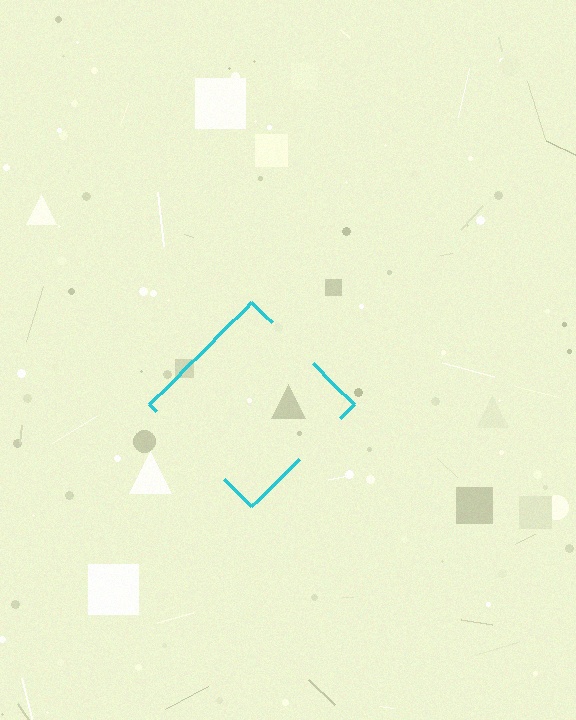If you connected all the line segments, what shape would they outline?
They would outline a diamond.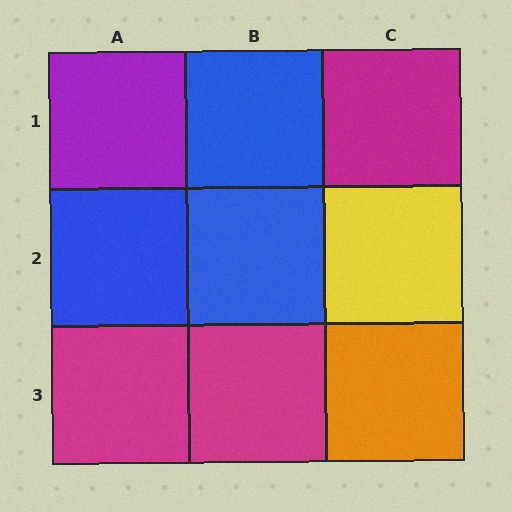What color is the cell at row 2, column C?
Yellow.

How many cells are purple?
1 cell is purple.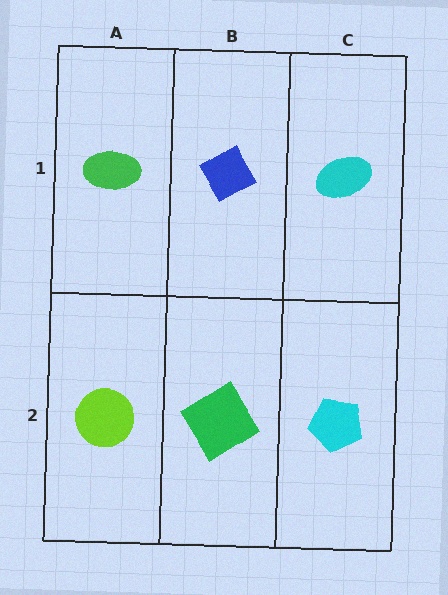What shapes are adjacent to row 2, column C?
A cyan ellipse (row 1, column C), a green diamond (row 2, column B).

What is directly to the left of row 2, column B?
A lime circle.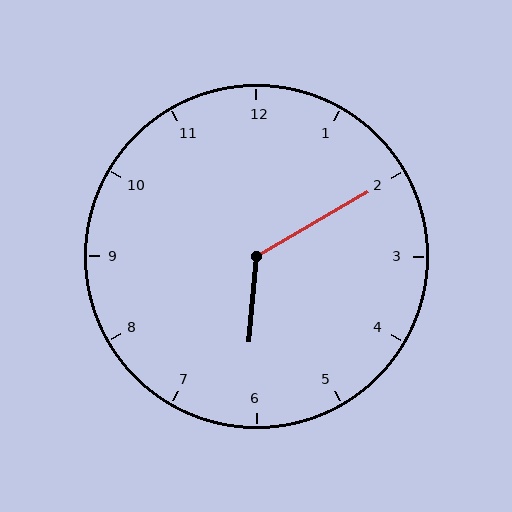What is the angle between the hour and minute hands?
Approximately 125 degrees.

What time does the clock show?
6:10.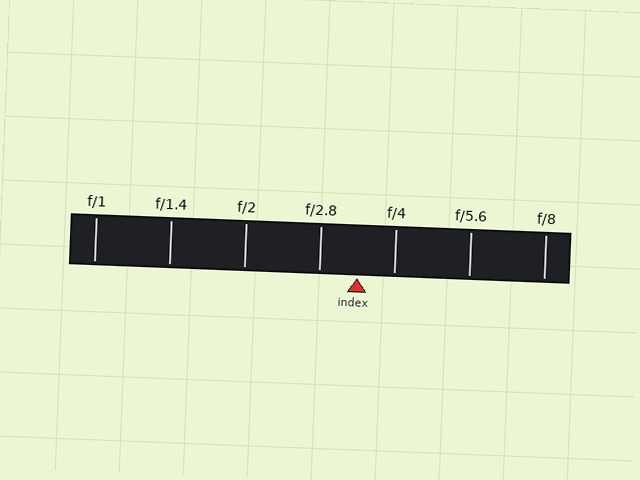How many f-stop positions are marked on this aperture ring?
There are 7 f-stop positions marked.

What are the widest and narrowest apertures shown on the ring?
The widest aperture shown is f/1 and the narrowest is f/8.